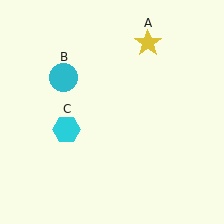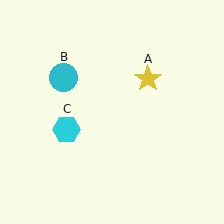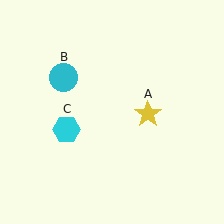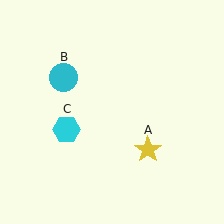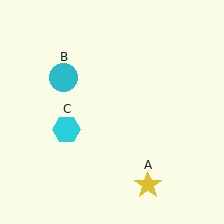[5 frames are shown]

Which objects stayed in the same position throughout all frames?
Cyan circle (object B) and cyan hexagon (object C) remained stationary.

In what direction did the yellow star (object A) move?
The yellow star (object A) moved down.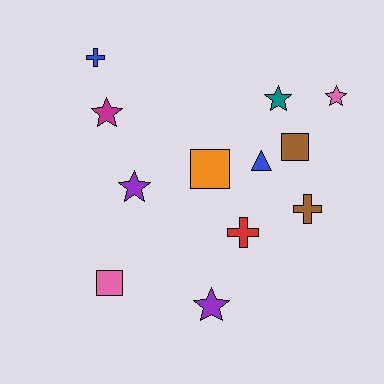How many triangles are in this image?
There is 1 triangle.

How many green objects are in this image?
There are no green objects.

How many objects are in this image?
There are 12 objects.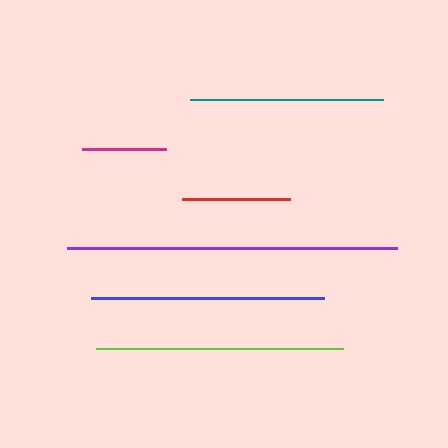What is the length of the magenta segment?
The magenta segment is approximately 84 pixels long.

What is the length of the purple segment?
The purple segment is approximately 330 pixels long.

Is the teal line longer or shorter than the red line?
The teal line is longer than the red line.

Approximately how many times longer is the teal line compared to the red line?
The teal line is approximately 1.8 times the length of the red line.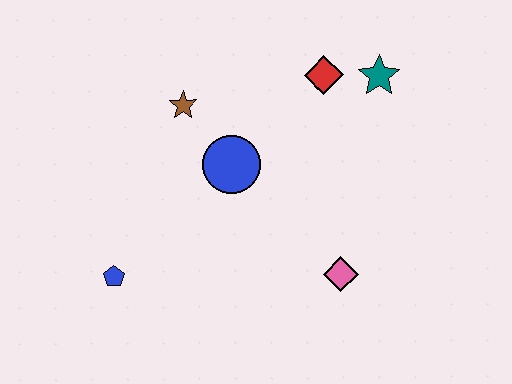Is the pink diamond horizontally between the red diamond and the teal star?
Yes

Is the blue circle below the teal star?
Yes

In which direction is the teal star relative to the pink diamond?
The teal star is above the pink diamond.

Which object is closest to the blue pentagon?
The blue circle is closest to the blue pentagon.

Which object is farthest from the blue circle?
The teal star is farthest from the blue circle.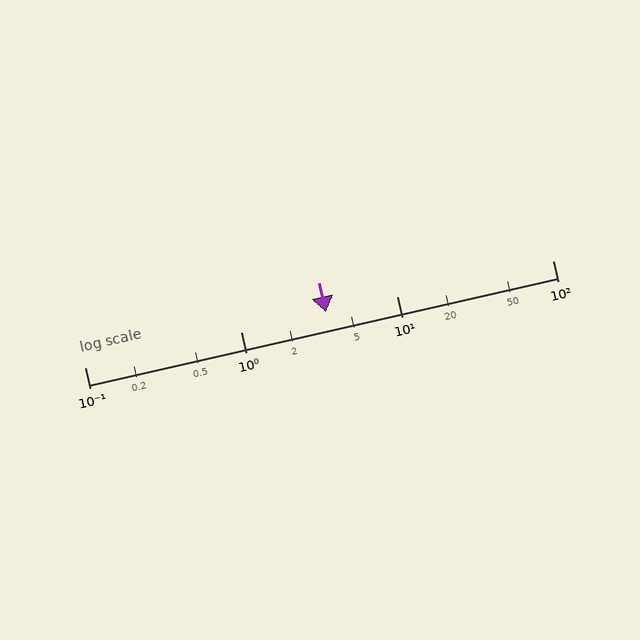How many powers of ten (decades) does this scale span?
The scale spans 3 decades, from 0.1 to 100.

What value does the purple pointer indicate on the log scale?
The pointer indicates approximately 3.5.